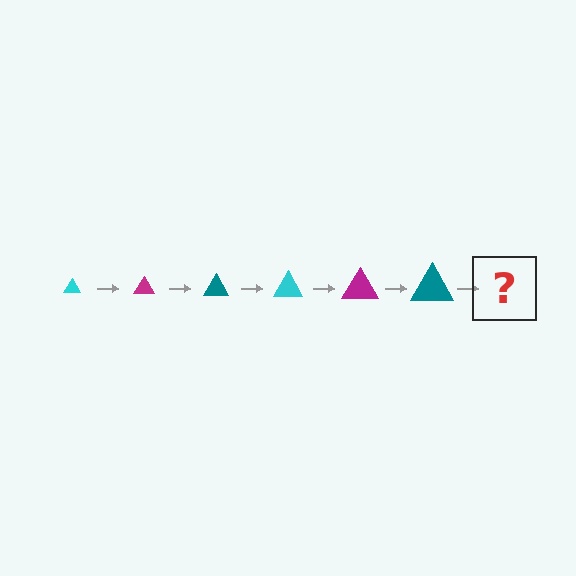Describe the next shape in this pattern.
It should be a cyan triangle, larger than the previous one.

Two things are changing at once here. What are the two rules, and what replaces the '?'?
The two rules are that the triangle grows larger each step and the color cycles through cyan, magenta, and teal. The '?' should be a cyan triangle, larger than the previous one.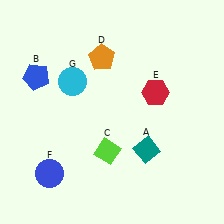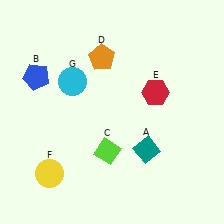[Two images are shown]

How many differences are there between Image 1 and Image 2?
There is 1 difference between the two images.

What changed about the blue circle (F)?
In Image 1, F is blue. In Image 2, it changed to yellow.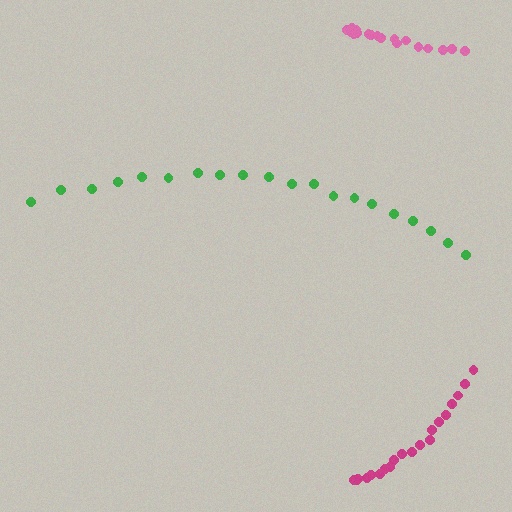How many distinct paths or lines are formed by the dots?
There are 3 distinct paths.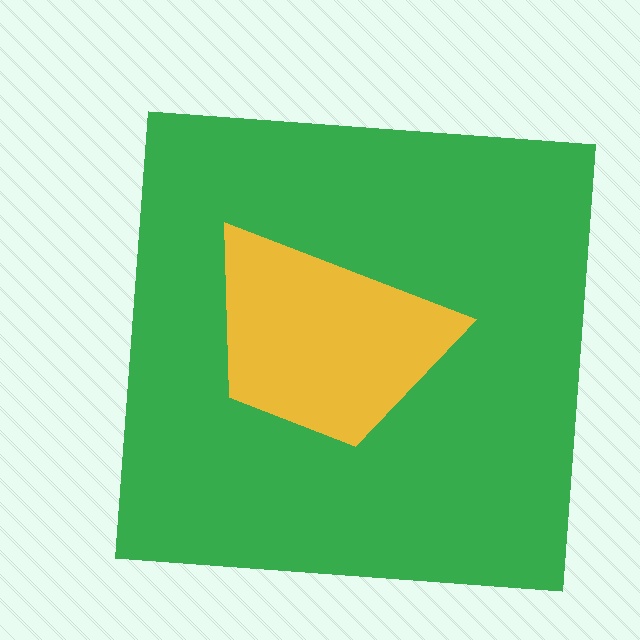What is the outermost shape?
The green square.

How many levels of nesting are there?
2.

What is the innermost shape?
The yellow trapezoid.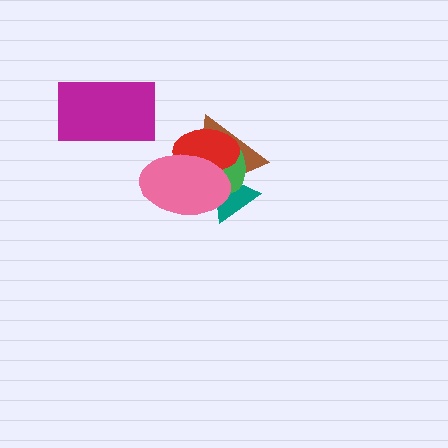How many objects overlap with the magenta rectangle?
0 objects overlap with the magenta rectangle.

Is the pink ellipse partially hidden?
No, no other shape covers it.